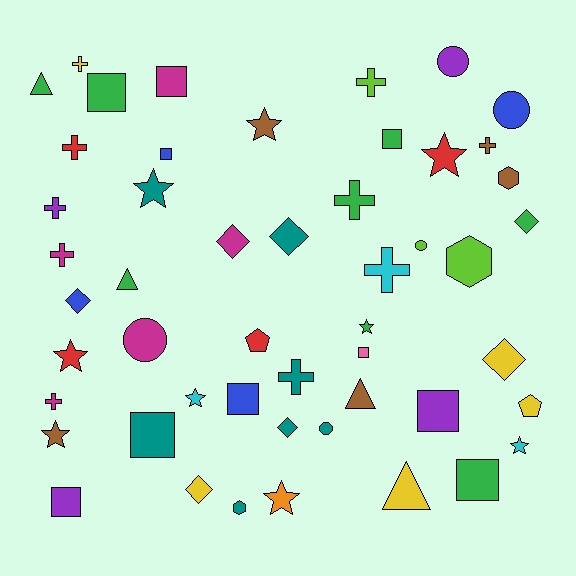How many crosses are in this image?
There are 10 crosses.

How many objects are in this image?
There are 50 objects.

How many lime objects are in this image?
There are 3 lime objects.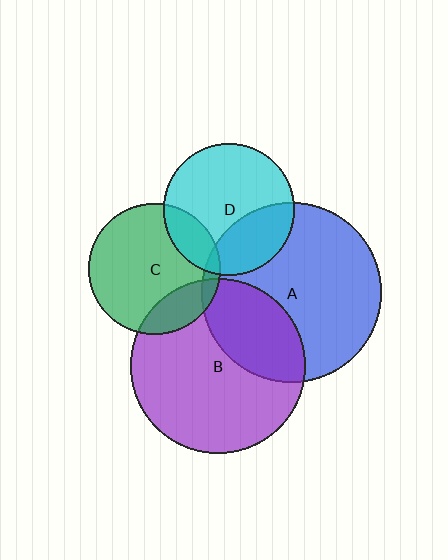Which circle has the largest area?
Circle A (blue).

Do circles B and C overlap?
Yes.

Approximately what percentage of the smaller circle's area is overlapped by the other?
Approximately 20%.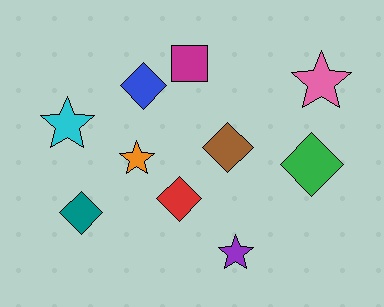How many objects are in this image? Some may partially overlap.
There are 10 objects.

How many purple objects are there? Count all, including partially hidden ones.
There is 1 purple object.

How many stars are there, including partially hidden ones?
There are 4 stars.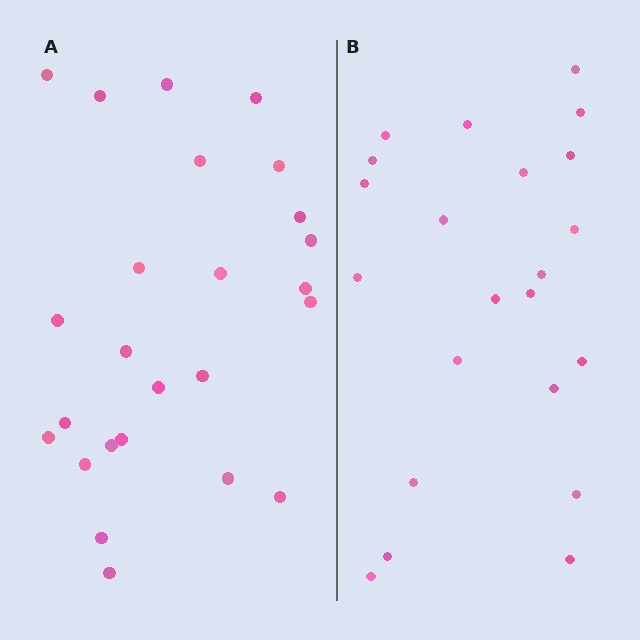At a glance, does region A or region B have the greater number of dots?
Region A (the left region) has more dots.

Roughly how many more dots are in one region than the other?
Region A has just a few more — roughly 2 or 3 more dots than region B.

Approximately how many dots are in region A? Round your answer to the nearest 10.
About 20 dots. (The exact count is 25, which rounds to 20.)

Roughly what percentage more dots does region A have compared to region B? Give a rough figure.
About 15% more.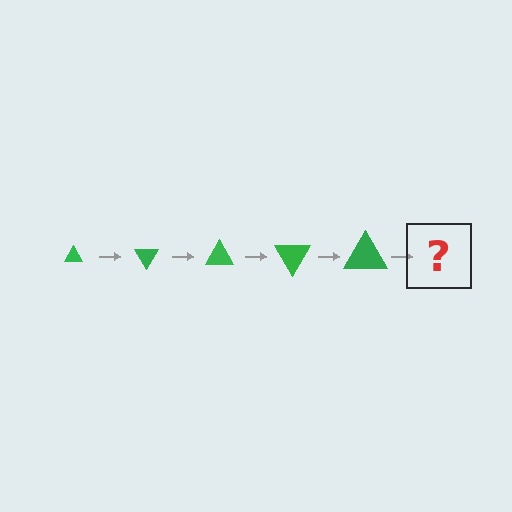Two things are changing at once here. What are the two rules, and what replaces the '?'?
The two rules are that the triangle grows larger each step and it rotates 60 degrees each step. The '?' should be a triangle, larger than the previous one and rotated 300 degrees from the start.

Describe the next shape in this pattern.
It should be a triangle, larger than the previous one and rotated 300 degrees from the start.